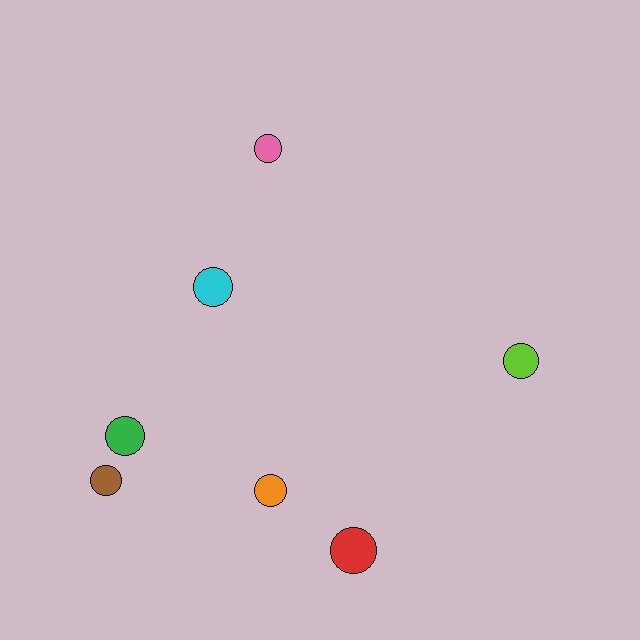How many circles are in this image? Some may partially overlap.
There are 7 circles.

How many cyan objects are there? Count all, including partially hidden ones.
There is 1 cyan object.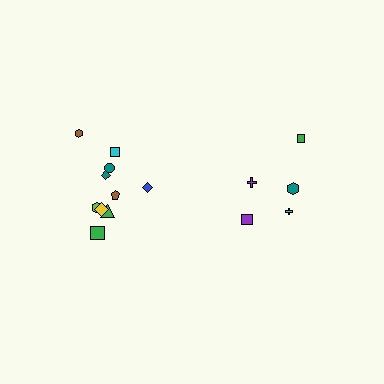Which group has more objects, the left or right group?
The left group.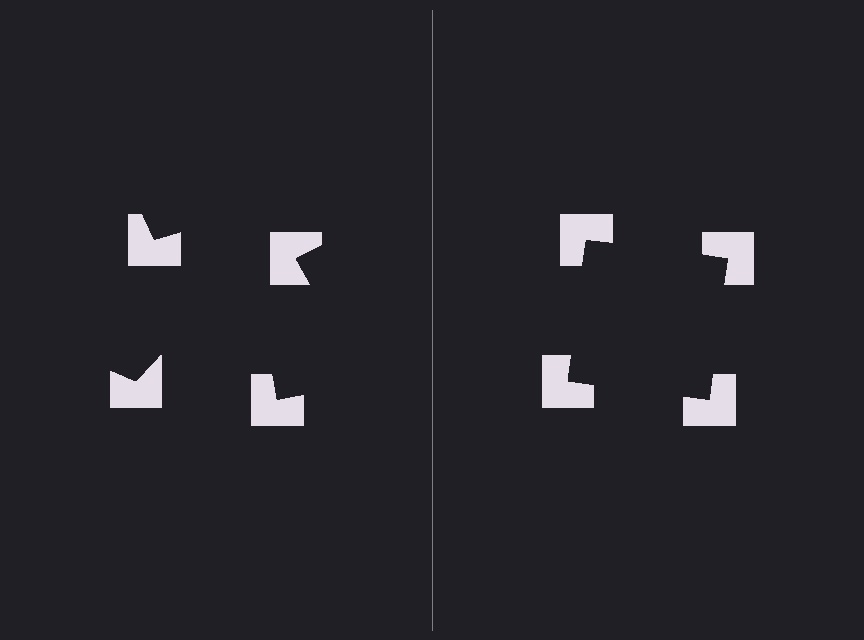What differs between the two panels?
The notched squares are positioned identically on both sides; only the wedge orientations differ. On the right they align to a square; on the left they are misaligned.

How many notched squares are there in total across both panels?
8 — 4 on each side.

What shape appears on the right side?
An illusory square.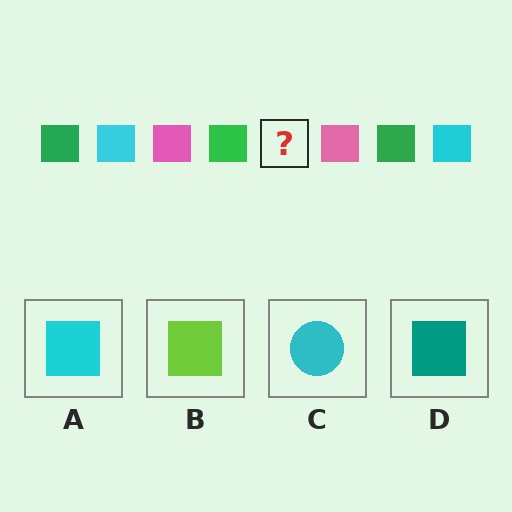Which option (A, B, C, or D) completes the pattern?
A.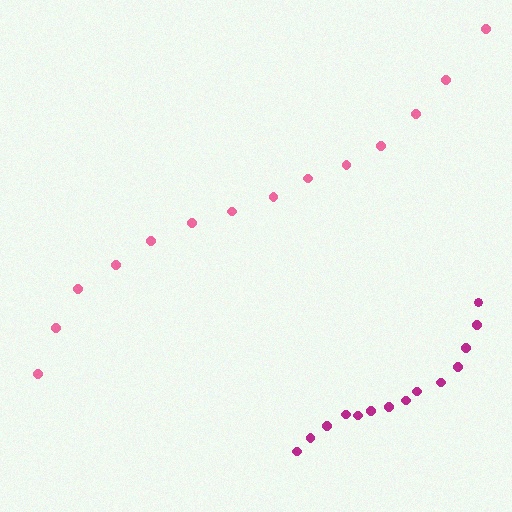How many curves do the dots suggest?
There are 2 distinct paths.